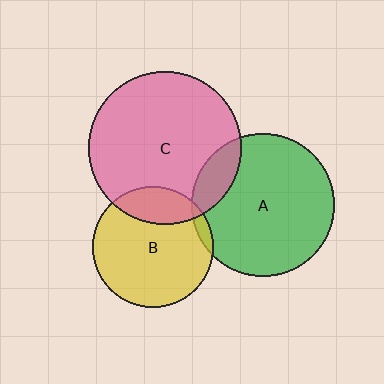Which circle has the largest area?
Circle C (pink).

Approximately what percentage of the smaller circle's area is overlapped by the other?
Approximately 5%.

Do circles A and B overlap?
Yes.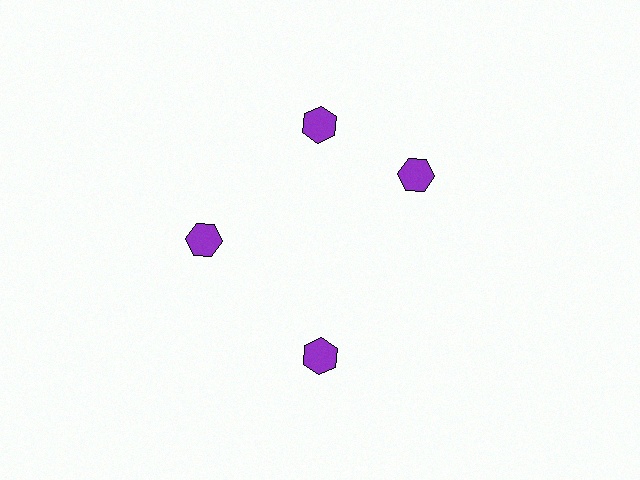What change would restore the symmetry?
The symmetry would be restored by rotating it back into even spacing with its neighbors so that all 4 hexagons sit at equal angles and equal distance from the center.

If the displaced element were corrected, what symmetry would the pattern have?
It would have 4-fold rotational symmetry — the pattern would map onto itself every 90 degrees.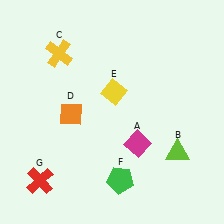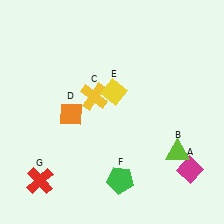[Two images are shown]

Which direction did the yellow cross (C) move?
The yellow cross (C) moved down.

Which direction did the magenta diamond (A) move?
The magenta diamond (A) moved right.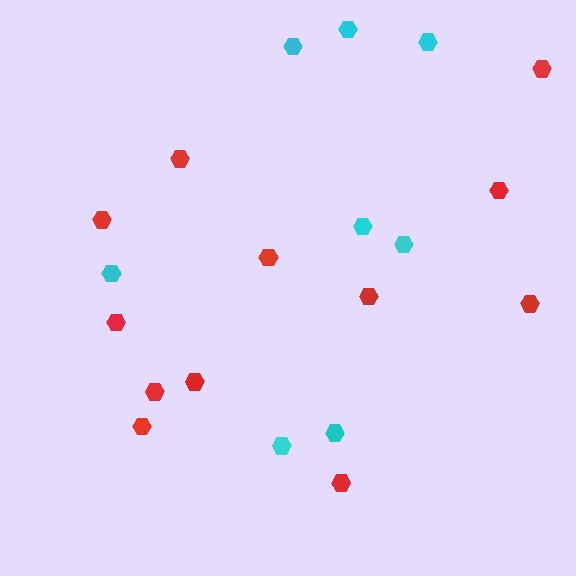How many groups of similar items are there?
There are 2 groups: one group of red hexagons (12) and one group of cyan hexagons (8).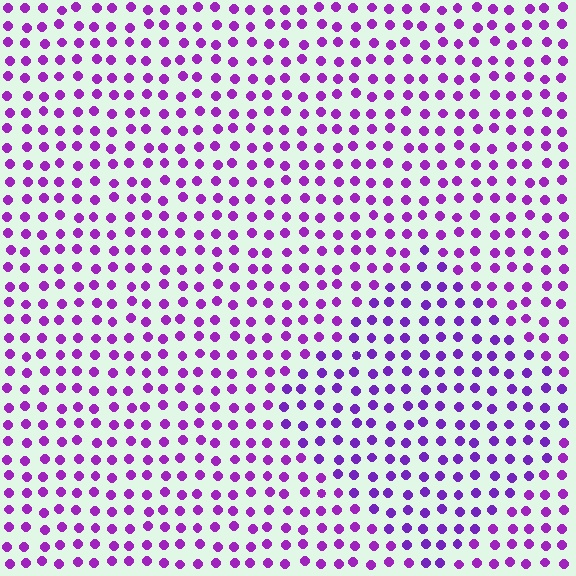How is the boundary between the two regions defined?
The boundary is defined purely by a slight shift in hue (about 17 degrees). Spacing, size, and orientation are identical on both sides.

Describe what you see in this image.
The image is filled with small purple elements in a uniform arrangement. A diamond-shaped region is visible where the elements are tinted to a slightly different hue, forming a subtle color boundary.